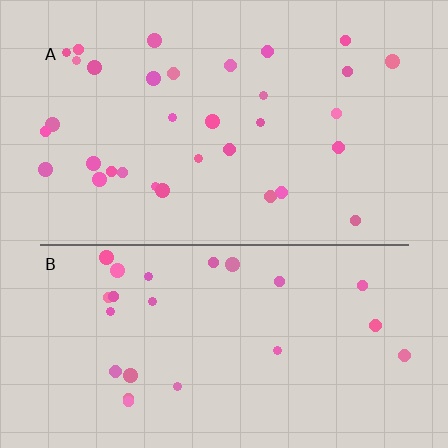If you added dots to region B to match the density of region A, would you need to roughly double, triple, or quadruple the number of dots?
Approximately double.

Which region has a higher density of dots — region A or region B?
A (the top).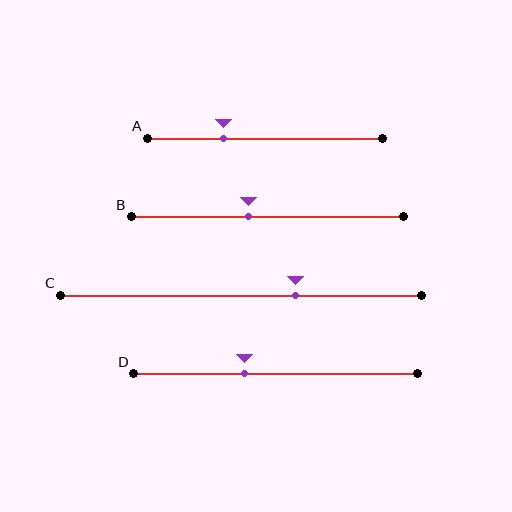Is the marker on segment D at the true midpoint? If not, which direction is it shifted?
No, the marker on segment D is shifted to the left by about 11% of the segment length.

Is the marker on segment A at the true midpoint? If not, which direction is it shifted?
No, the marker on segment A is shifted to the left by about 18% of the segment length.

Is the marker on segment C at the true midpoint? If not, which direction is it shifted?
No, the marker on segment C is shifted to the right by about 15% of the segment length.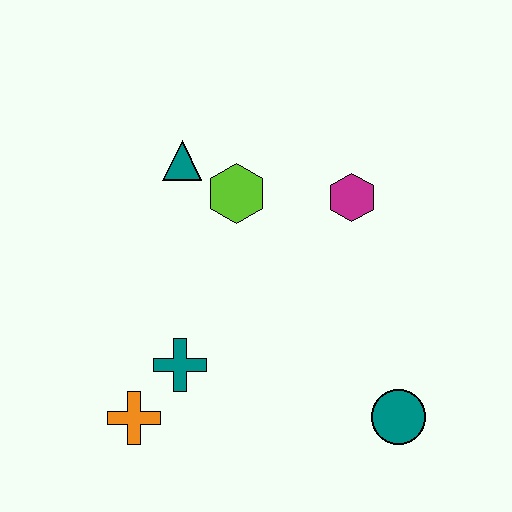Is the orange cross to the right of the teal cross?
No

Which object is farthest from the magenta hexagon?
The orange cross is farthest from the magenta hexagon.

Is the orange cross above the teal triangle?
No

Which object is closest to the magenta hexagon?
The lime hexagon is closest to the magenta hexagon.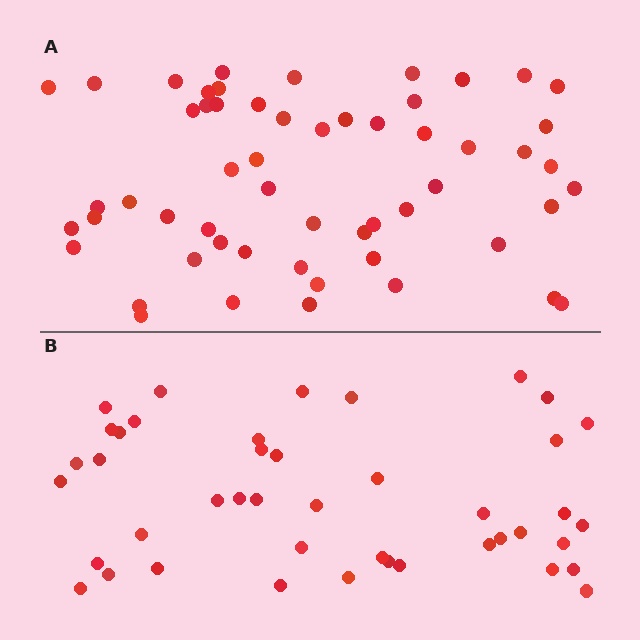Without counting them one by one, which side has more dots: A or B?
Region A (the top region) has more dots.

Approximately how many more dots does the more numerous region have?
Region A has approximately 15 more dots than region B.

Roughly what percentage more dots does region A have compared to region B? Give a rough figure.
About 30% more.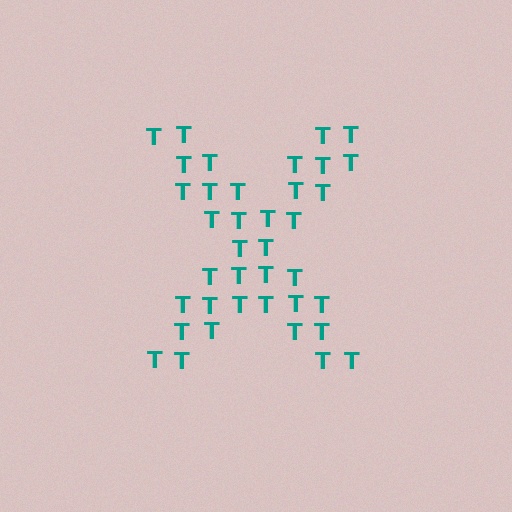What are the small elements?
The small elements are letter T's.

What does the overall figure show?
The overall figure shows the letter X.